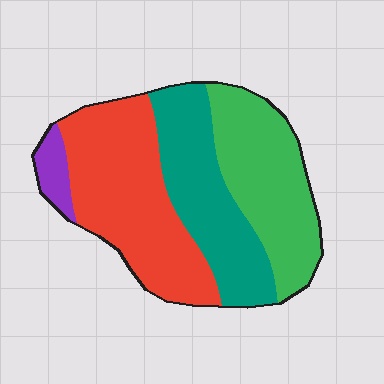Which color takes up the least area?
Purple, at roughly 5%.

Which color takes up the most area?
Red, at roughly 40%.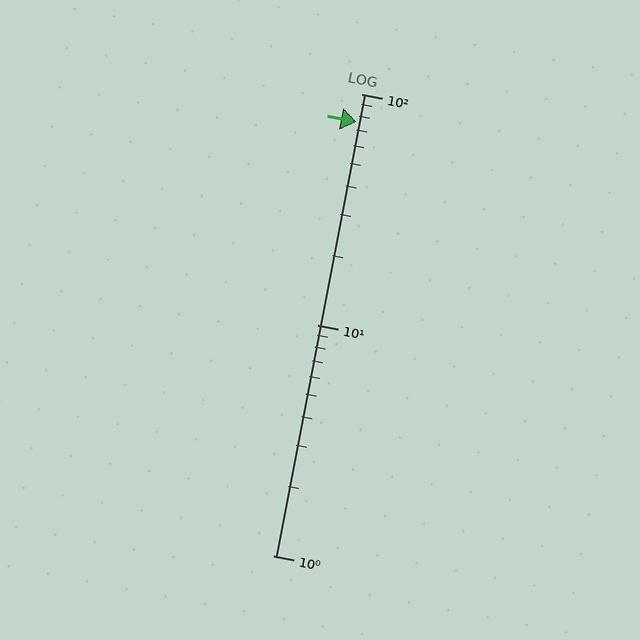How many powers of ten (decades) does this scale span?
The scale spans 2 decades, from 1 to 100.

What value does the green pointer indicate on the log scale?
The pointer indicates approximately 76.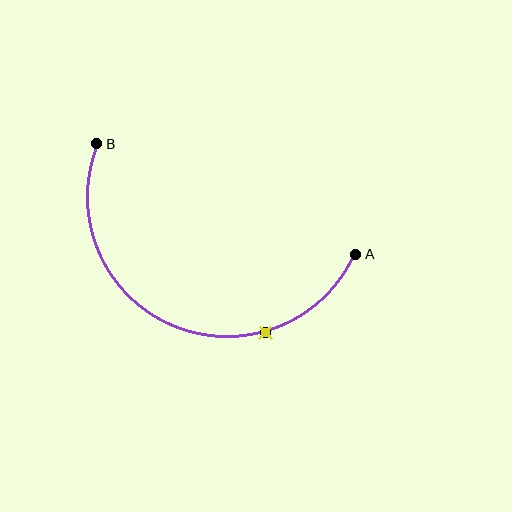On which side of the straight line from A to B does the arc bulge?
The arc bulges below the straight line connecting A and B.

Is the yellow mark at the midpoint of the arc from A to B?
No. The yellow mark lies on the arc but is closer to endpoint A. The arc midpoint would be at the point on the curve equidistant along the arc from both A and B.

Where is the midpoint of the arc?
The arc midpoint is the point on the curve farthest from the straight line joining A and B. It sits below that line.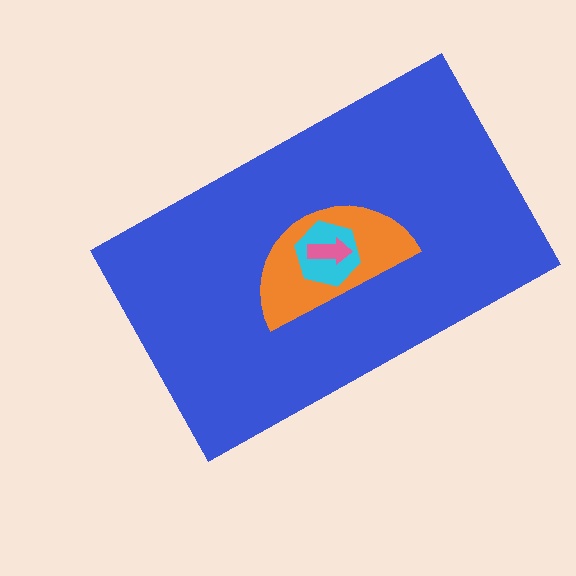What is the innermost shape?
The pink arrow.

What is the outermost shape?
The blue rectangle.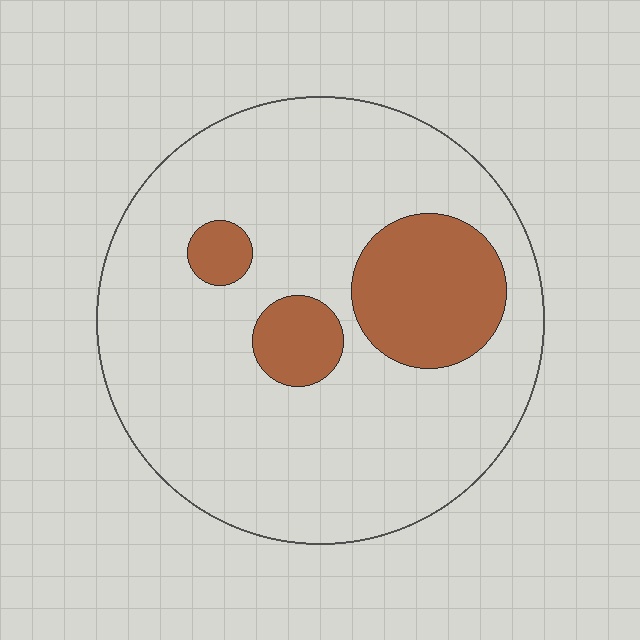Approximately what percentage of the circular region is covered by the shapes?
Approximately 20%.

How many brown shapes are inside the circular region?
3.